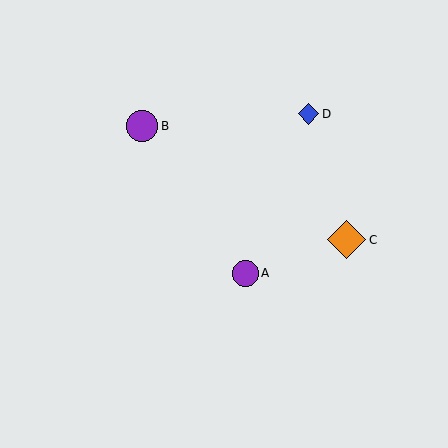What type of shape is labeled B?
Shape B is a purple circle.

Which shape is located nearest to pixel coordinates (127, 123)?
The purple circle (labeled B) at (142, 126) is nearest to that location.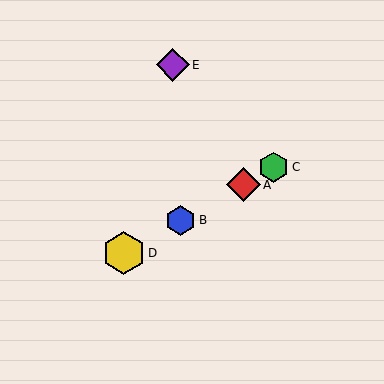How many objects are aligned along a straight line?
4 objects (A, B, C, D) are aligned along a straight line.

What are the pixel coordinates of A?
Object A is at (244, 185).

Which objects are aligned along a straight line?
Objects A, B, C, D are aligned along a straight line.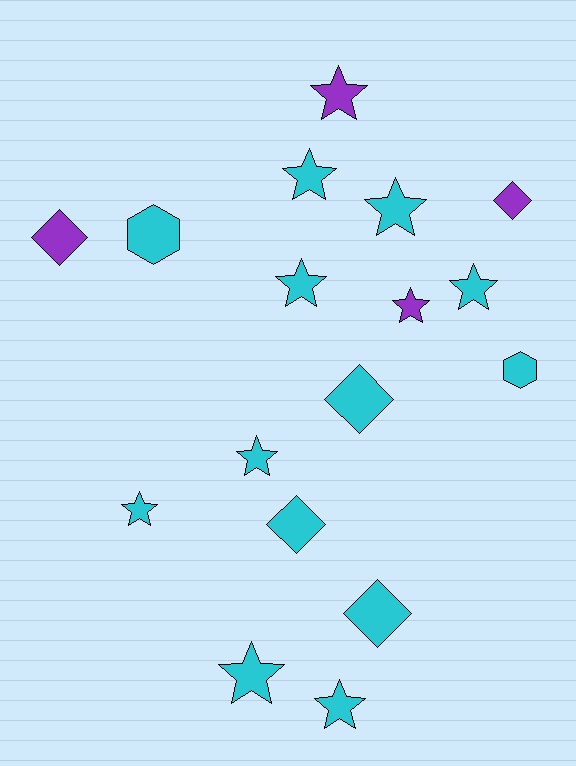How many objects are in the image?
There are 17 objects.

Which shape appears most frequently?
Star, with 10 objects.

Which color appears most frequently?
Cyan, with 13 objects.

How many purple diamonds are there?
There are 2 purple diamonds.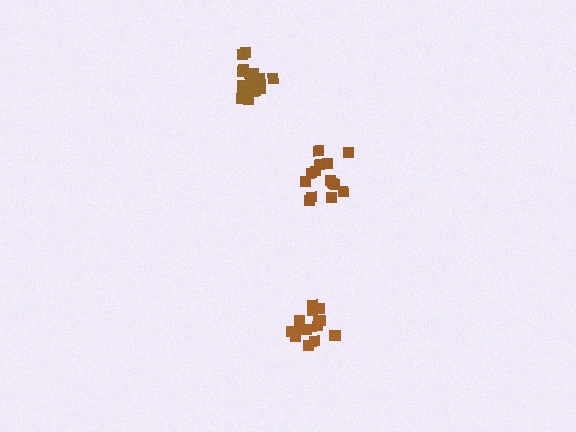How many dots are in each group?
Group 1: 14 dots, Group 2: 19 dots, Group 3: 15 dots (48 total).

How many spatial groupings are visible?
There are 3 spatial groupings.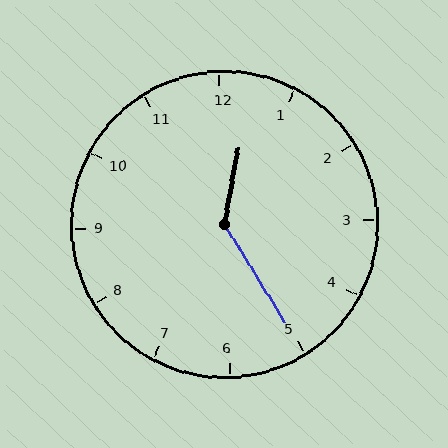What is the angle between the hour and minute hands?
Approximately 138 degrees.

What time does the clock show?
12:25.